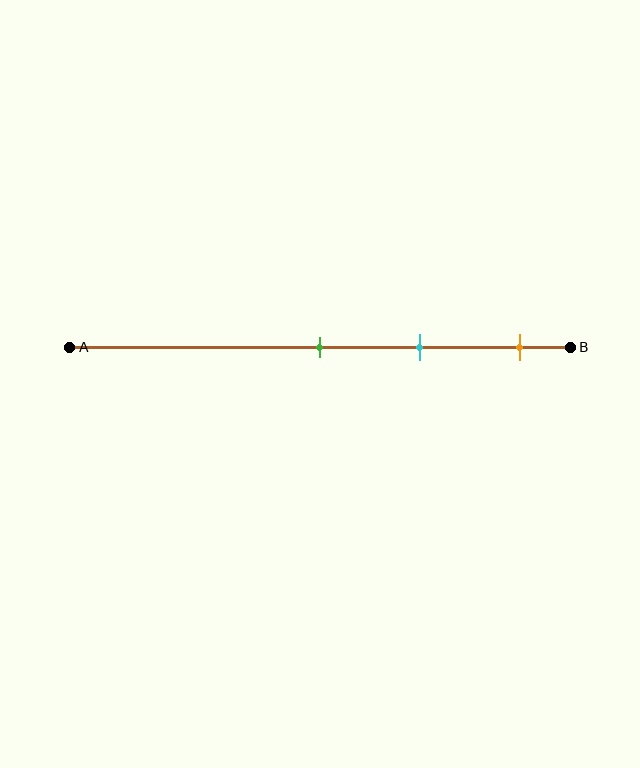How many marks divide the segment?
There are 3 marks dividing the segment.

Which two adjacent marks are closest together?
The green and cyan marks are the closest adjacent pair.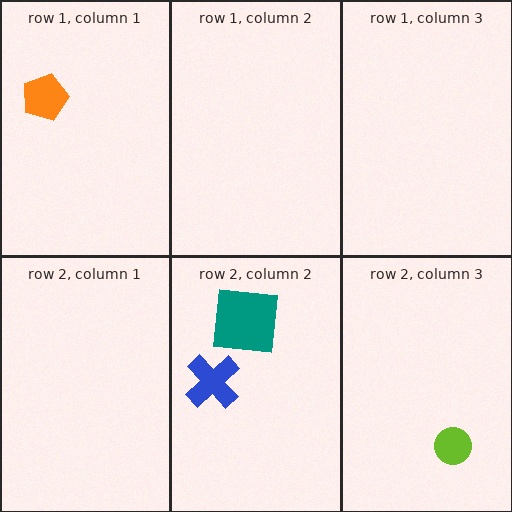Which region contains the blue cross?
The row 2, column 2 region.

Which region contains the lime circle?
The row 2, column 3 region.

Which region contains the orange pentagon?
The row 1, column 1 region.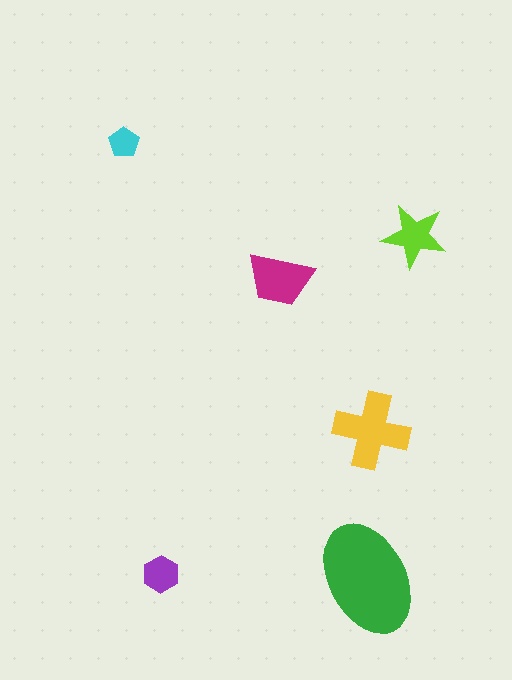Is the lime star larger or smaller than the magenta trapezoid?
Smaller.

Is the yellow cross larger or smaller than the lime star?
Larger.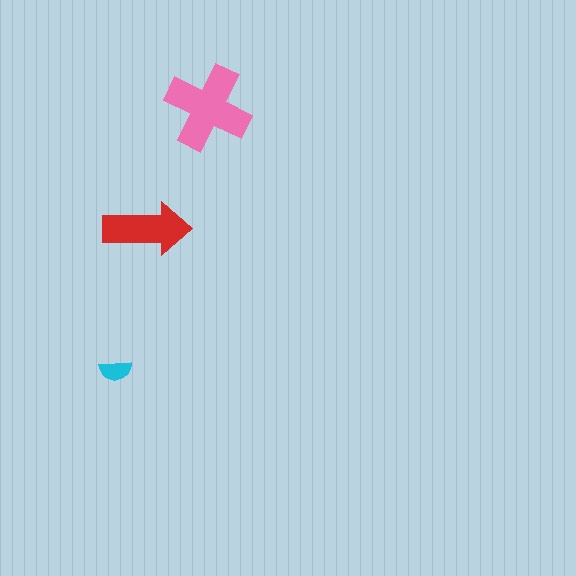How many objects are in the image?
There are 3 objects in the image.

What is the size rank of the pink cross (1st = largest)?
1st.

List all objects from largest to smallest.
The pink cross, the red arrow, the cyan semicircle.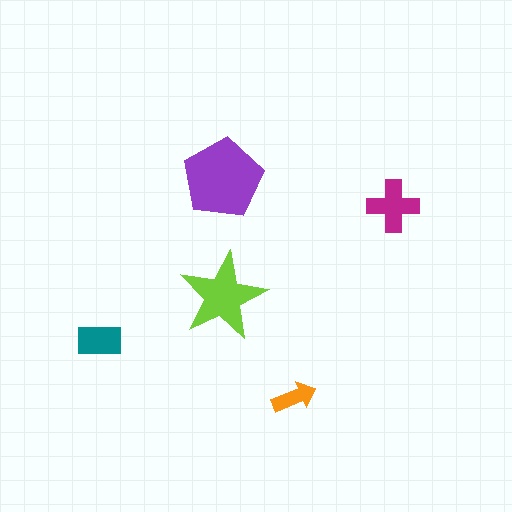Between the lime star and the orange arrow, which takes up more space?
The lime star.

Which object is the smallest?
The orange arrow.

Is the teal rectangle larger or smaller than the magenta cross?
Smaller.